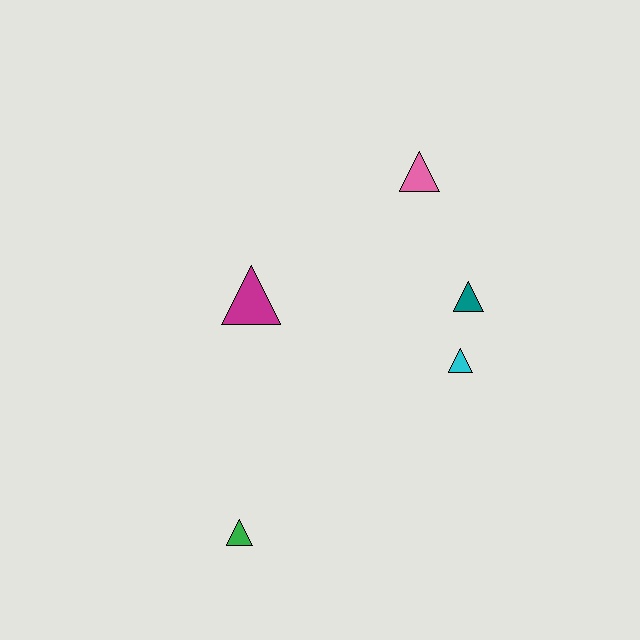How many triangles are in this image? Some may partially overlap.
There are 5 triangles.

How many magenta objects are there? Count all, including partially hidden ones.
There is 1 magenta object.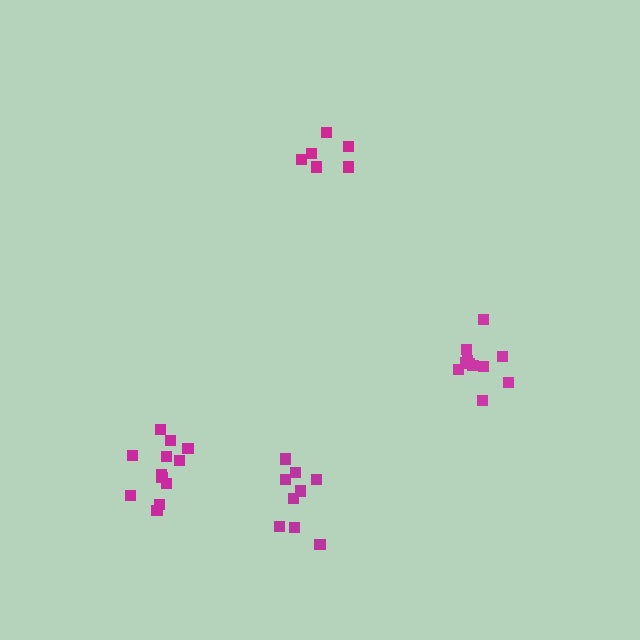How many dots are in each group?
Group 1: 12 dots, Group 2: 6 dots, Group 3: 11 dots, Group 4: 9 dots (38 total).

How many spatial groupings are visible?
There are 4 spatial groupings.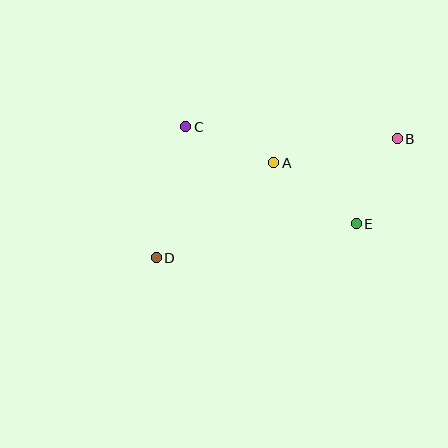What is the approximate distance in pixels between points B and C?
The distance between B and C is approximately 212 pixels.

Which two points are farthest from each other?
Points B and D are farthest from each other.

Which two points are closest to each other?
Points B and E are closest to each other.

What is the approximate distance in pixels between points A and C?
The distance between A and C is approximately 95 pixels.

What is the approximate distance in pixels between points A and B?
The distance between A and B is approximately 126 pixels.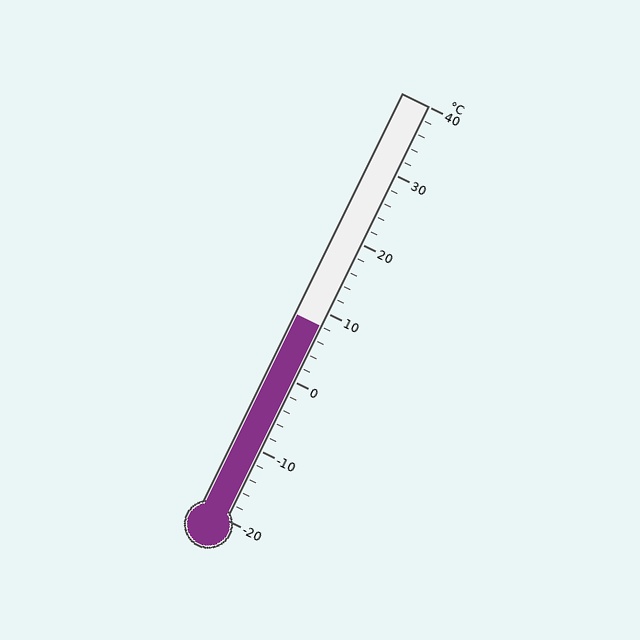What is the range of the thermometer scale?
The thermometer scale ranges from -20°C to 40°C.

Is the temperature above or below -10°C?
The temperature is above -10°C.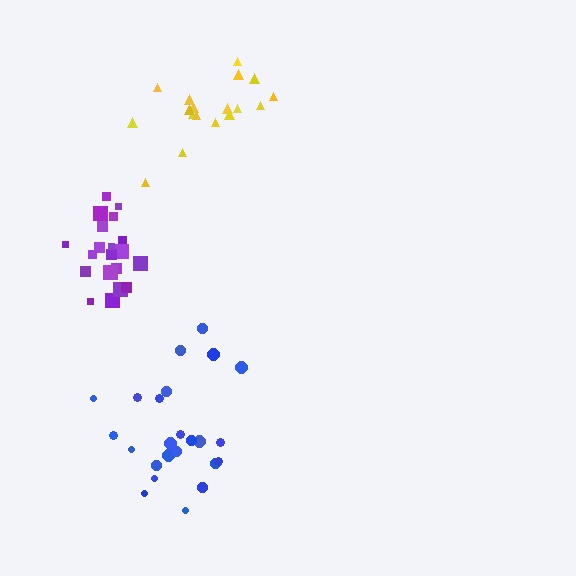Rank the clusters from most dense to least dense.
purple, yellow, blue.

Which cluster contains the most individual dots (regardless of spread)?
Blue (24).